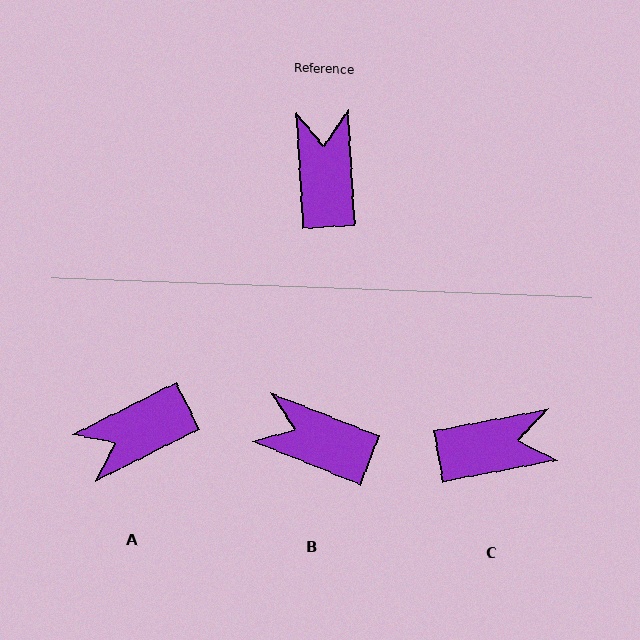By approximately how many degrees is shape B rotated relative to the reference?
Approximately 65 degrees counter-clockwise.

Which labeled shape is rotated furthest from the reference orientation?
A, about 113 degrees away.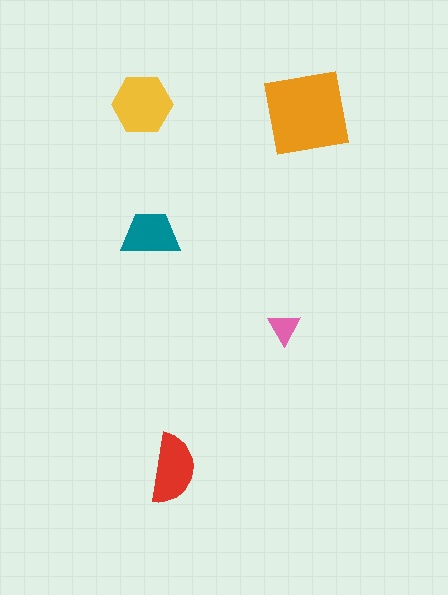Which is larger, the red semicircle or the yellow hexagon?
The yellow hexagon.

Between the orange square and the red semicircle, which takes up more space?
The orange square.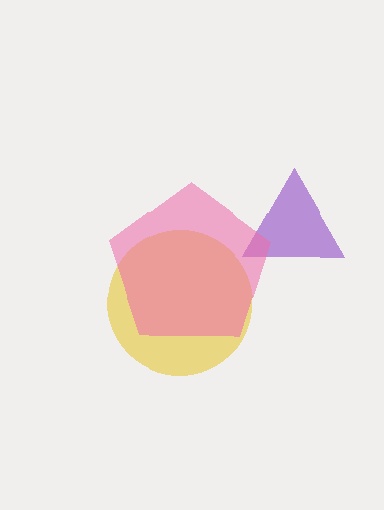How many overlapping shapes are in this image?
There are 3 overlapping shapes in the image.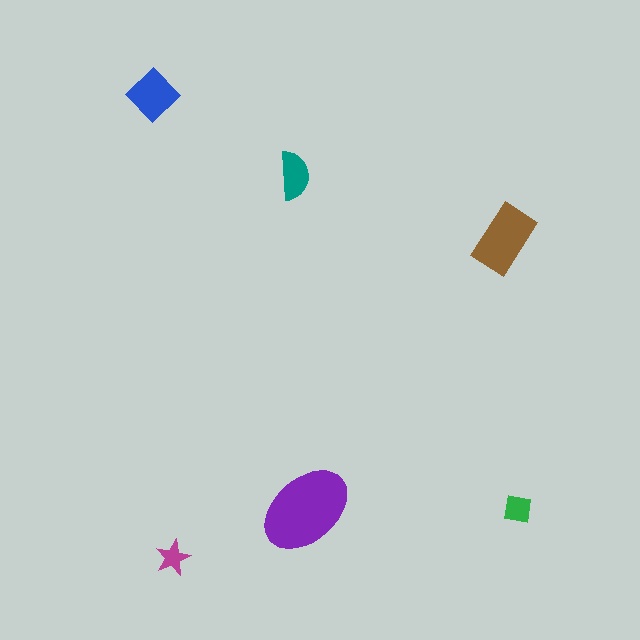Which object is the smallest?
The magenta star.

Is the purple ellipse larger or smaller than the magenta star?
Larger.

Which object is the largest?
The purple ellipse.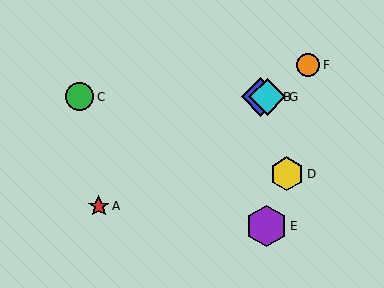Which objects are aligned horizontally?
Objects B, C, G are aligned horizontally.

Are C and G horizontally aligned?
Yes, both are at y≈97.